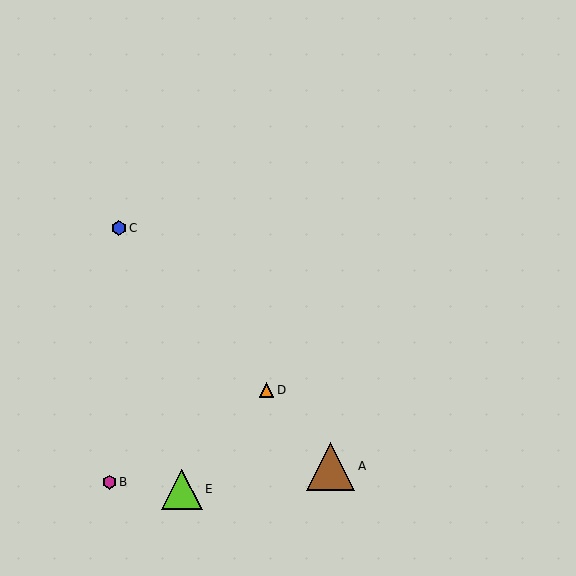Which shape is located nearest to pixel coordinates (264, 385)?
The orange triangle (labeled D) at (266, 390) is nearest to that location.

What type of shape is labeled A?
Shape A is a brown triangle.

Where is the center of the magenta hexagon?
The center of the magenta hexagon is at (109, 482).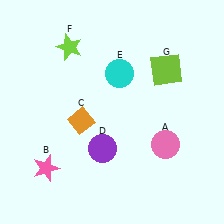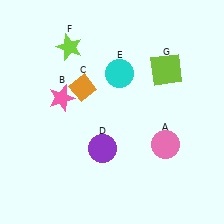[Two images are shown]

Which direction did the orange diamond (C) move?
The orange diamond (C) moved up.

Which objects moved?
The objects that moved are: the pink star (B), the orange diamond (C).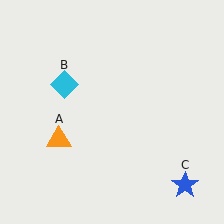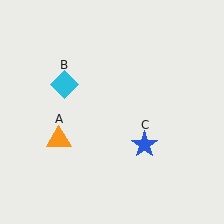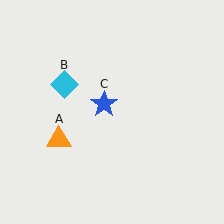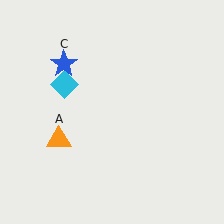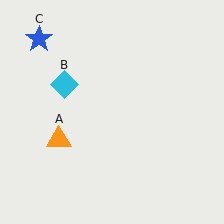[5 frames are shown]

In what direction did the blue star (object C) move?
The blue star (object C) moved up and to the left.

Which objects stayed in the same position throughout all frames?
Orange triangle (object A) and cyan diamond (object B) remained stationary.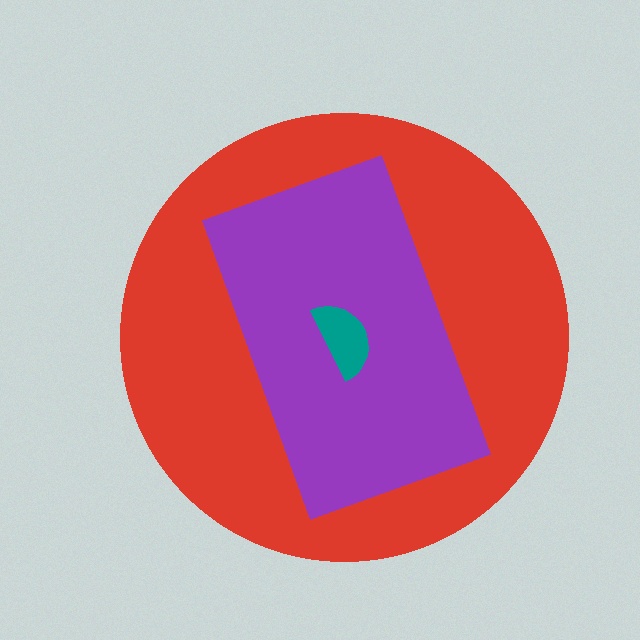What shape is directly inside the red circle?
The purple rectangle.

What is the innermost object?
The teal semicircle.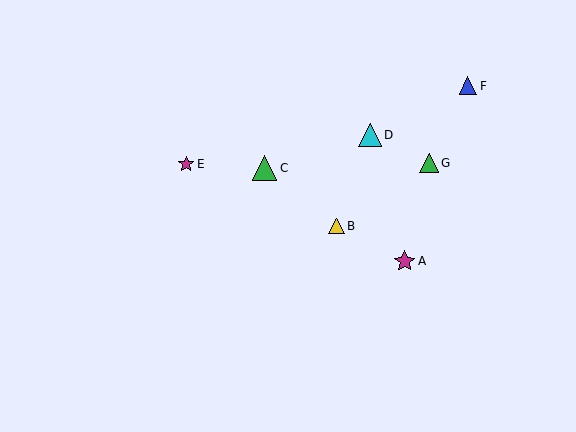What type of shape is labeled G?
Shape G is a green triangle.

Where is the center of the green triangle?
The center of the green triangle is at (264, 168).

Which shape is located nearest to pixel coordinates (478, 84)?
The blue triangle (labeled F) at (468, 86) is nearest to that location.